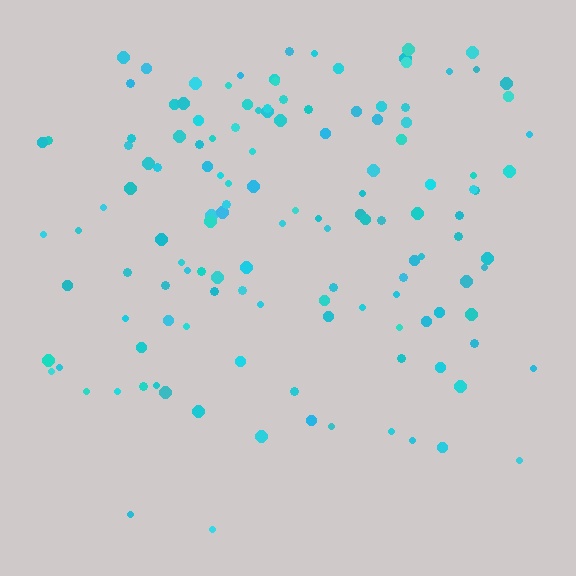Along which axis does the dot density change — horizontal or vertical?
Vertical.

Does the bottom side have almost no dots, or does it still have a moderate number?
Still a moderate number, just noticeably fewer than the top.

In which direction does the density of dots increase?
From bottom to top, with the top side densest.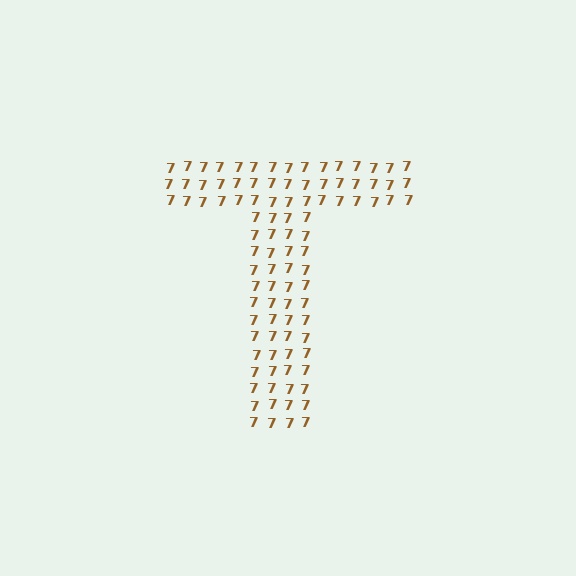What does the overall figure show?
The overall figure shows the letter T.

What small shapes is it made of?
It is made of small digit 7's.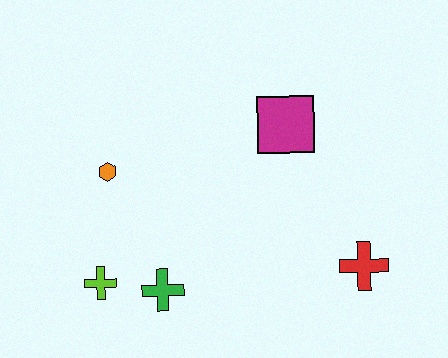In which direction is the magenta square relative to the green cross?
The magenta square is above the green cross.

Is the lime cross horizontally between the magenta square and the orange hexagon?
No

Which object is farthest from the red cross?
The orange hexagon is farthest from the red cross.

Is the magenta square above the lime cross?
Yes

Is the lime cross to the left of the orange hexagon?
Yes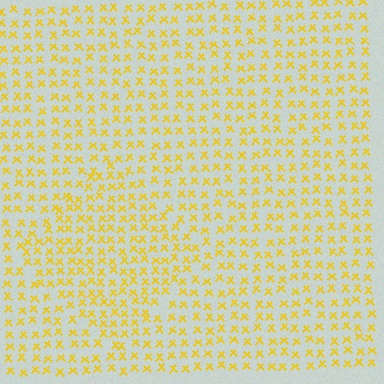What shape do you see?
I see a diamond.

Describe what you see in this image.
The image contains small yellow elements arranged at two different densities. A diamond-shaped region is visible where the elements are more densely packed than the surrounding area.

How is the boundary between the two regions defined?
The boundary is defined by a change in element density (approximately 1.4x ratio). All elements are the same color, size, and shape.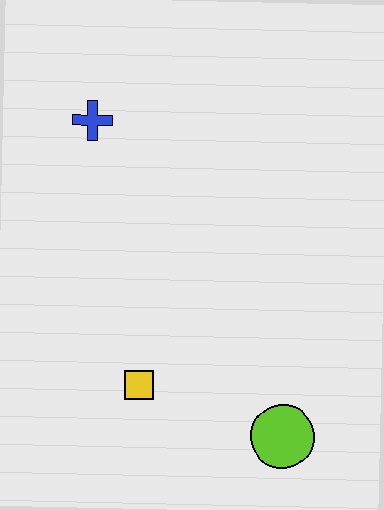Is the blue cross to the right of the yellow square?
No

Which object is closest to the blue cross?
The yellow square is closest to the blue cross.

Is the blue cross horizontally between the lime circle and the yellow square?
No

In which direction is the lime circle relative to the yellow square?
The lime circle is to the right of the yellow square.